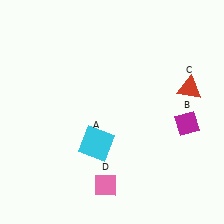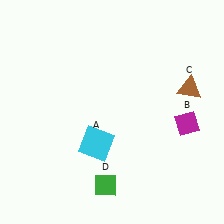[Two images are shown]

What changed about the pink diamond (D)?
In Image 1, D is pink. In Image 2, it changed to green.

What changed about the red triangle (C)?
In Image 1, C is red. In Image 2, it changed to brown.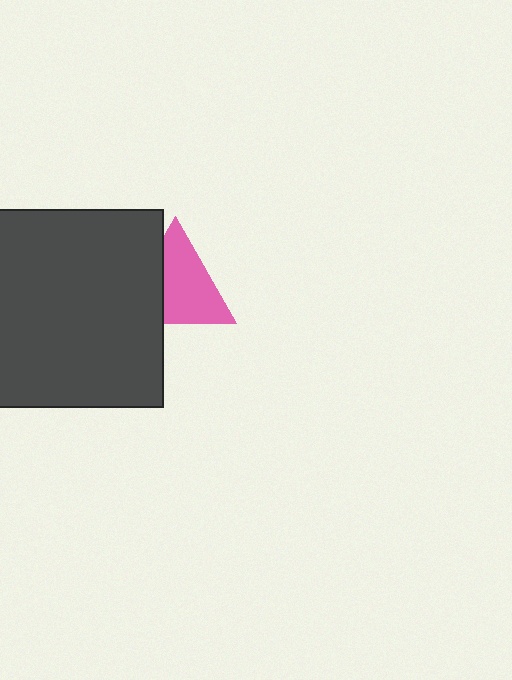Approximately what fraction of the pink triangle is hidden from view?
Roughly 33% of the pink triangle is hidden behind the dark gray square.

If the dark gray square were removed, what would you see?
You would see the complete pink triangle.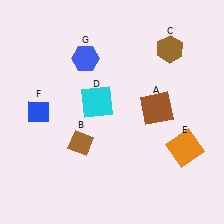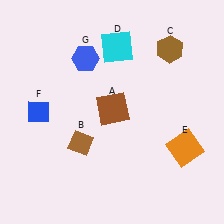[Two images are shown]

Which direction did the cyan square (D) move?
The cyan square (D) moved up.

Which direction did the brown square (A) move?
The brown square (A) moved left.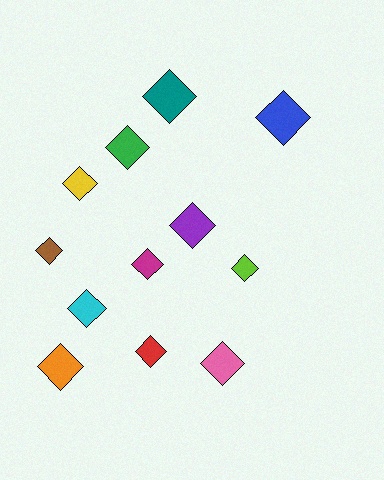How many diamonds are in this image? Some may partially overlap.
There are 12 diamonds.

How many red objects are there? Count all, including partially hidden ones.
There is 1 red object.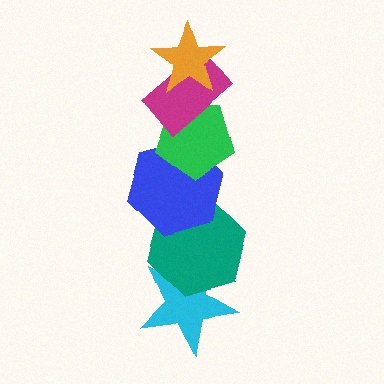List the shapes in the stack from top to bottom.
From top to bottom: the orange star, the magenta rectangle, the green pentagon, the blue hexagon, the teal hexagon, the cyan star.